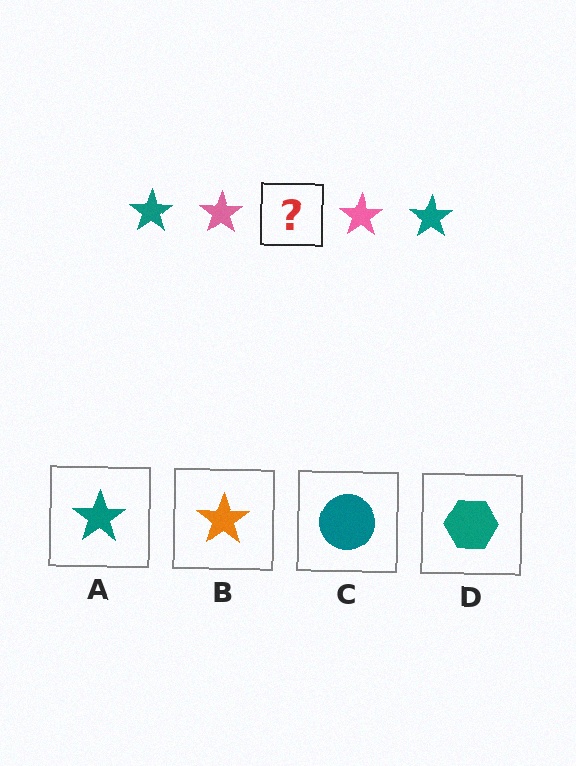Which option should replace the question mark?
Option A.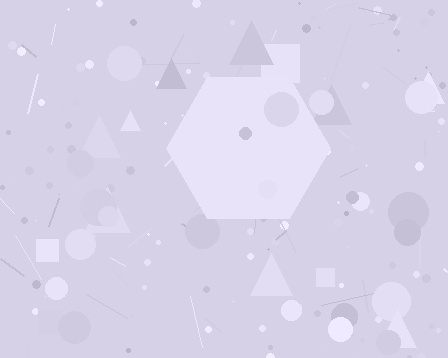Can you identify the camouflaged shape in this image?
The camouflaged shape is a hexagon.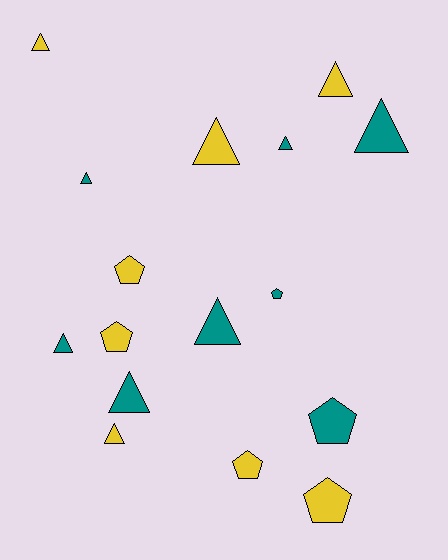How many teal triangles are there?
There are 6 teal triangles.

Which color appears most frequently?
Yellow, with 8 objects.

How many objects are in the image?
There are 16 objects.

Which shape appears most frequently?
Triangle, with 10 objects.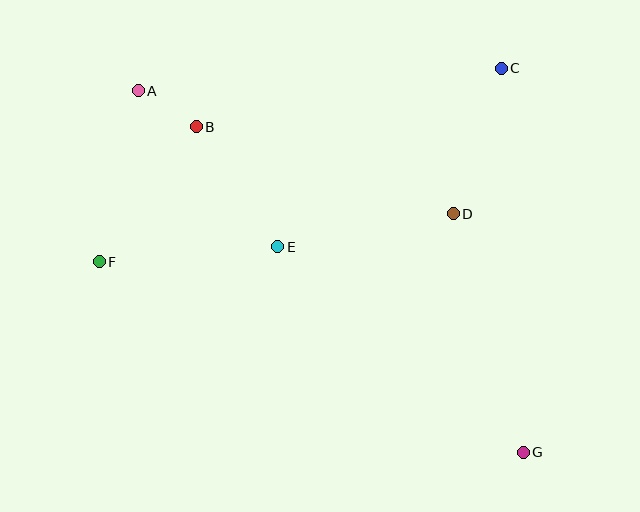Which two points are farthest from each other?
Points A and G are farthest from each other.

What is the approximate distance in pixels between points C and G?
The distance between C and G is approximately 385 pixels.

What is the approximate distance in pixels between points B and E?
The distance between B and E is approximately 145 pixels.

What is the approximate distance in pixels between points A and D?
The distance between A and D is approximately 338 pixels.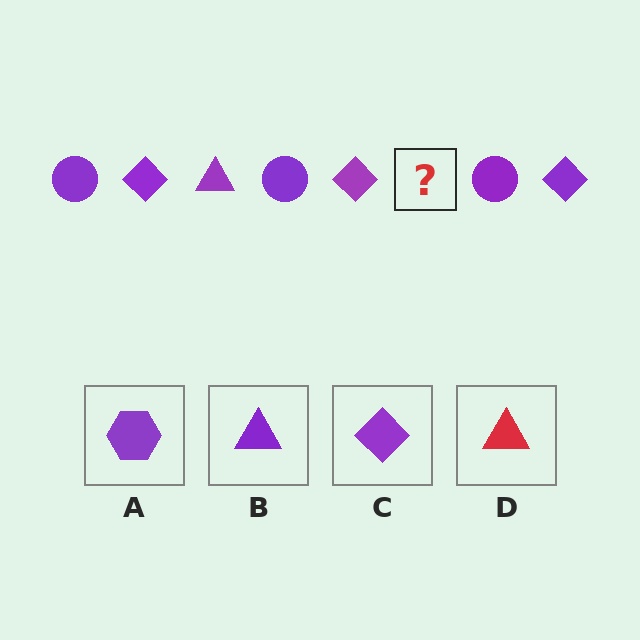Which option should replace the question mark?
Option B.